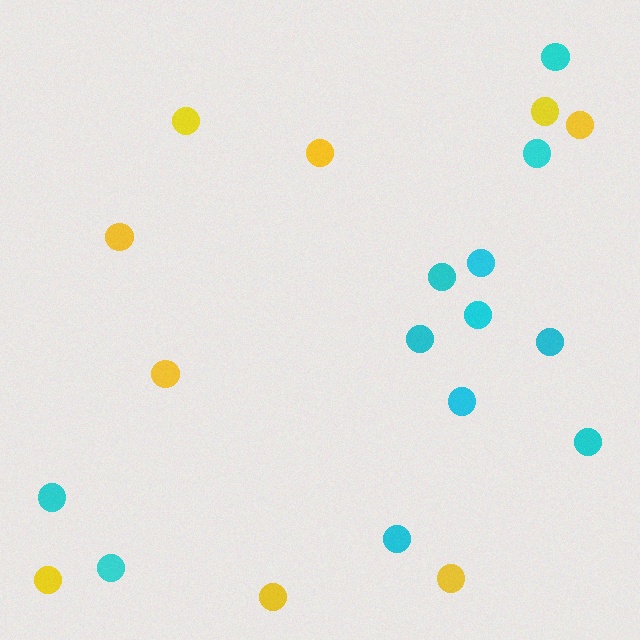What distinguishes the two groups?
There are 2 groups: one group of cyan circles (12) and one group of yellow circles (9).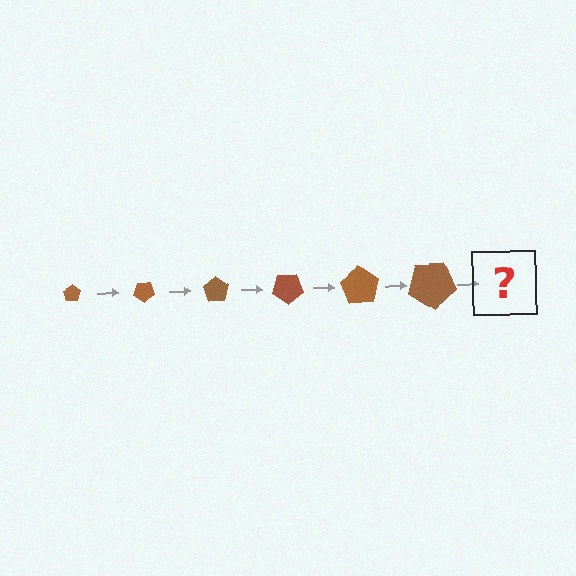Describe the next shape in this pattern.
It should be a pentagon, larger than the previous one and rotated 210 degrees from the start.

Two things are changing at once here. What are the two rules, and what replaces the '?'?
The two rules are that the pentagon grows larger each step and it rotates 35 degrees each step. The '?' should be a pentagon, larger than the previous one and rotated 210 degrees from the start.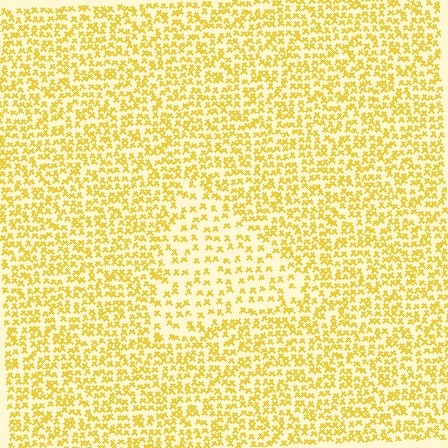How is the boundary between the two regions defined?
The boundary is defined by a change in element density (approximately 1.9x ratio). All elements are the same color, size, and shape.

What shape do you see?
I see a triangle.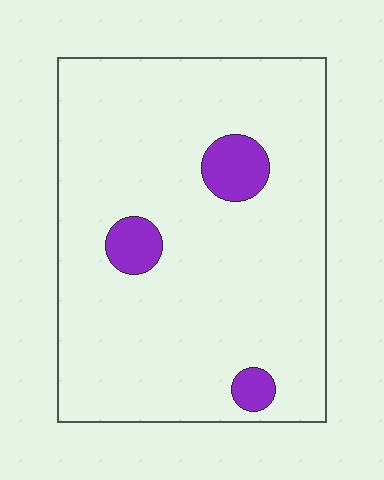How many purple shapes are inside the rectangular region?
3.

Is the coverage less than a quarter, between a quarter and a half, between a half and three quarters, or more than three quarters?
Less than a quarter.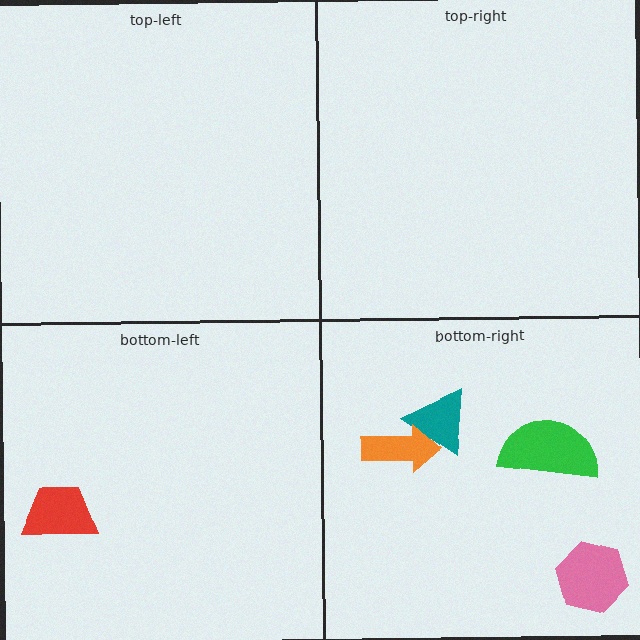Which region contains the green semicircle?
The bottom-right region.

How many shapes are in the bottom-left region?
1.